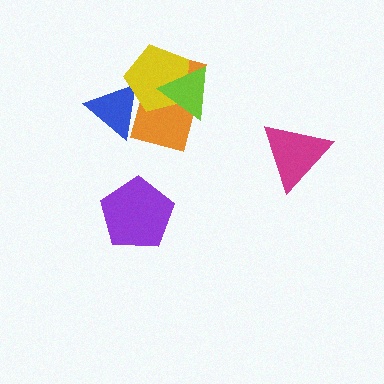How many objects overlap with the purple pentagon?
0 objects overlap with the purple pentagon.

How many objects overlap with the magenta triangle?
0 objects overlap with the magenta triangle.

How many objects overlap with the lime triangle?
2 objects overlap with the lime triangle.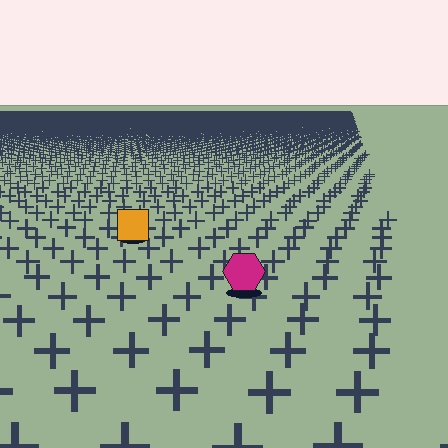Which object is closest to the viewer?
The magenta hexagon is closest. The texture marks near it are larger and more spread out.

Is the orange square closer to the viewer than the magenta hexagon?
No. The magenta hexagon is closer — you can tell from the texture gradient: the ground texture is coarser near it.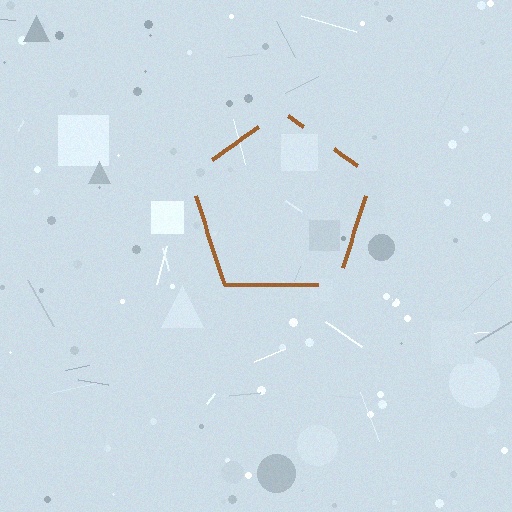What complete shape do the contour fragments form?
The contour fragments form a pentagon.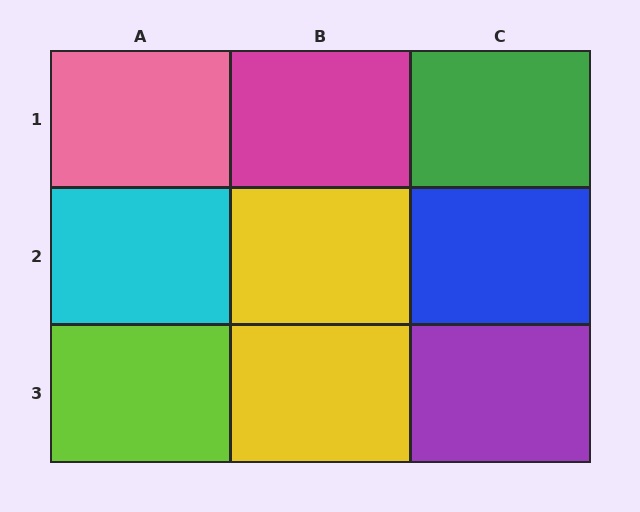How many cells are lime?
1 cell is lime.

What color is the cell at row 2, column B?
Yellow.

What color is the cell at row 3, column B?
Yellow.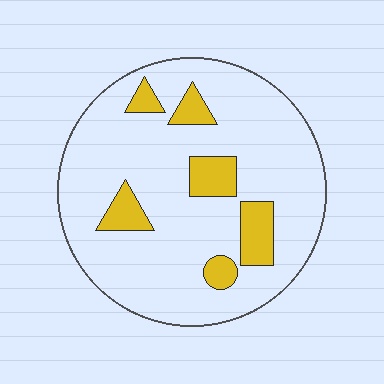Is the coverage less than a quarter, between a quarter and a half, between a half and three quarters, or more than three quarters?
Less than a quarter.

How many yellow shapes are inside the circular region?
6.